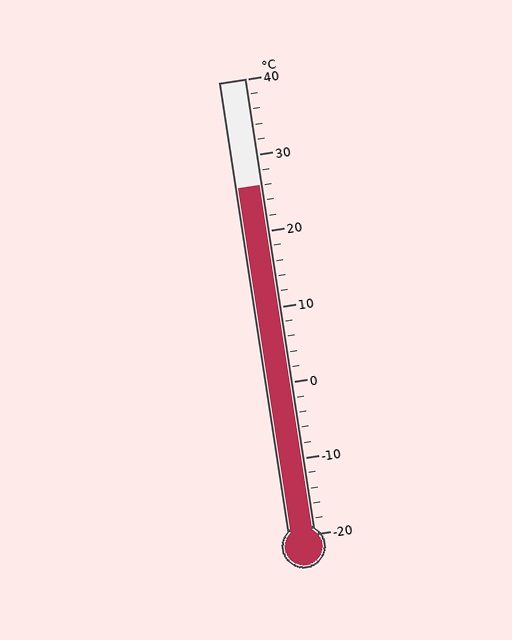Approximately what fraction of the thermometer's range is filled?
The thermometer is filled to approximately 75% of its range.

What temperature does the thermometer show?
The thermometer shows approximately 26°C.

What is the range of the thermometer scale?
The thermometer scale ranges from -20°C to 40°C.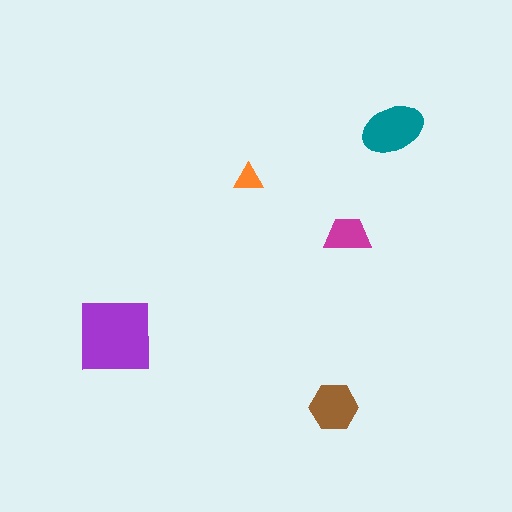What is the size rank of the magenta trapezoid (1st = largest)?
4th.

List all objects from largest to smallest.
The purple square, the teal ellipse, the brown hexagon, the magenta trapezoid, the orange triangle.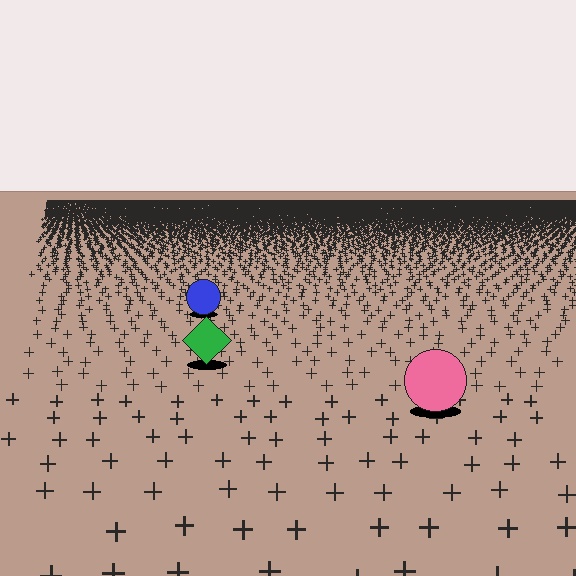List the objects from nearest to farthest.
From nearest to farthest: the pink circle, the green diamond, the blue circle.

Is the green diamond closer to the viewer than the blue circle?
Yes. The green diamond is closer — you can tell from the texture gradient: the ground texture is coarser near it.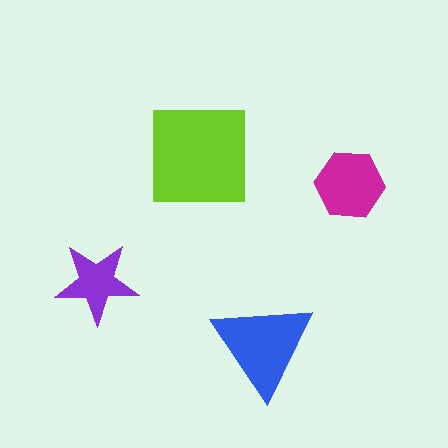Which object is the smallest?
The purple star.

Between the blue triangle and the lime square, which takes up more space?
The lime square.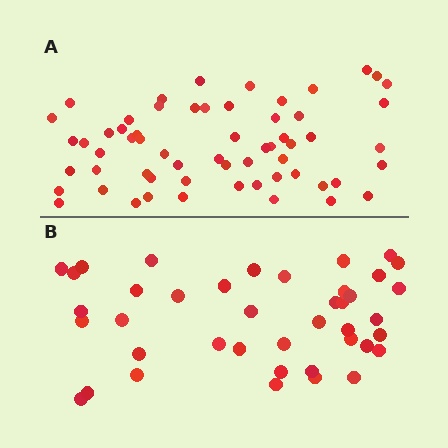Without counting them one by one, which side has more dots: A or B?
Region A (the top region) has more dots.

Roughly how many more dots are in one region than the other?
Region A has approximately 20 more dots than region B.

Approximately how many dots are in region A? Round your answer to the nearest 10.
About 60 dots.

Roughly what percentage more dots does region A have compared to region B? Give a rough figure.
About 45% more.